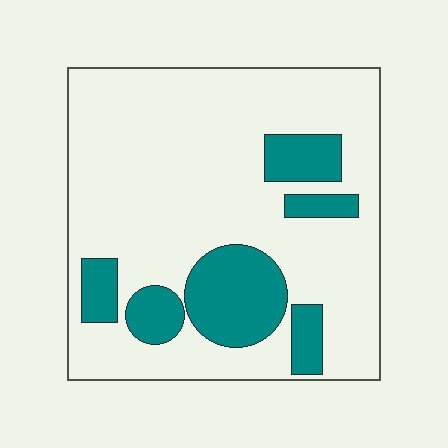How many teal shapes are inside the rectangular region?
6.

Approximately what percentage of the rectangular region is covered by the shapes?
Approximately 20%.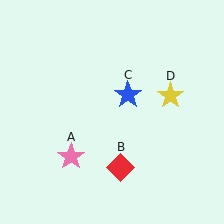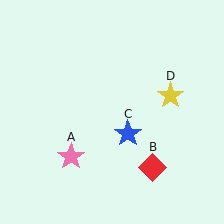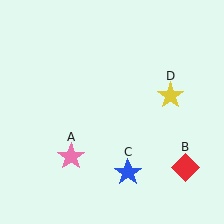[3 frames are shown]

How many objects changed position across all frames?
2 objects changed position: red diamond (object B), blue star (object C).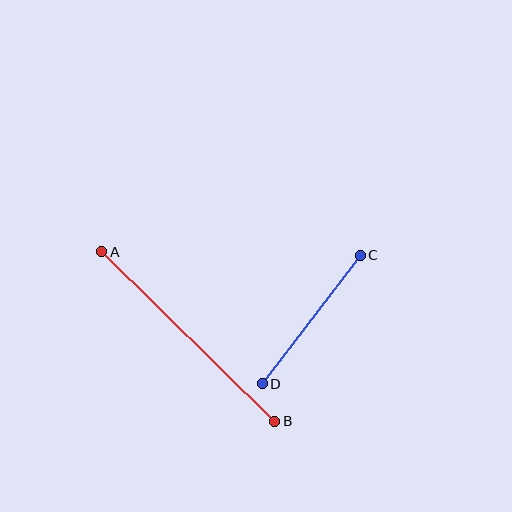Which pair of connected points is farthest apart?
Points A and B are farthest apart.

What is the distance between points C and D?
The distance is approximately 161 pixels.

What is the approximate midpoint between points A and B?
The midpoint is at approximately (188, 337) pixels.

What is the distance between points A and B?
The distance is approximately 242 pixels.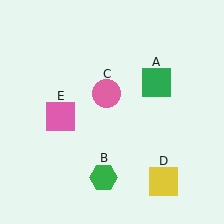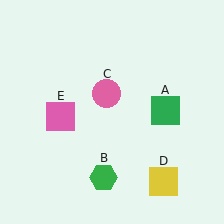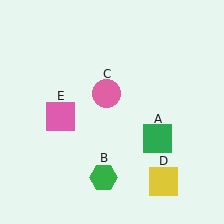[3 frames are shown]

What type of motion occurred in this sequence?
The green square (object A) rotated clockwise around the center of the scene.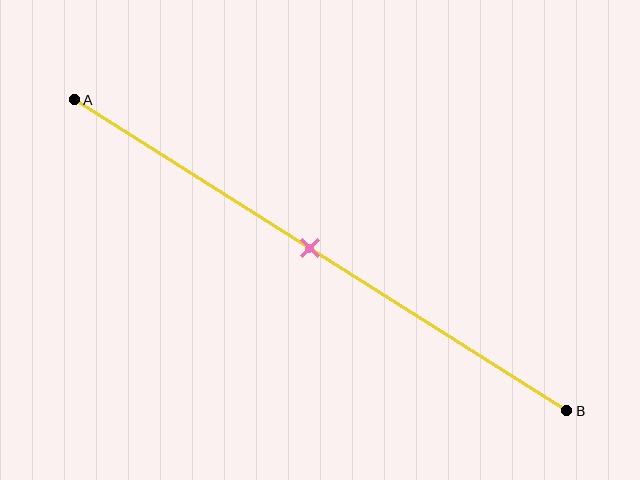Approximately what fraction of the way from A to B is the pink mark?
The pink mark is approximately 50% of the way from A to B.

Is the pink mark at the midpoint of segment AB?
Yes, the mark is approximately at the midpoint.